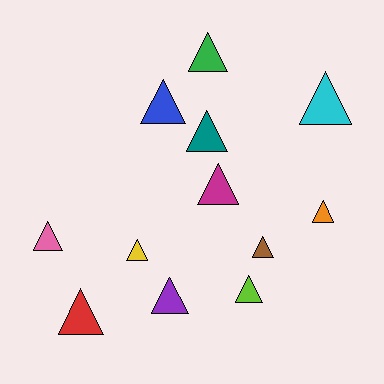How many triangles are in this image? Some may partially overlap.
There are 12 triangles.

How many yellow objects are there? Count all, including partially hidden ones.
There is 1 yellow object.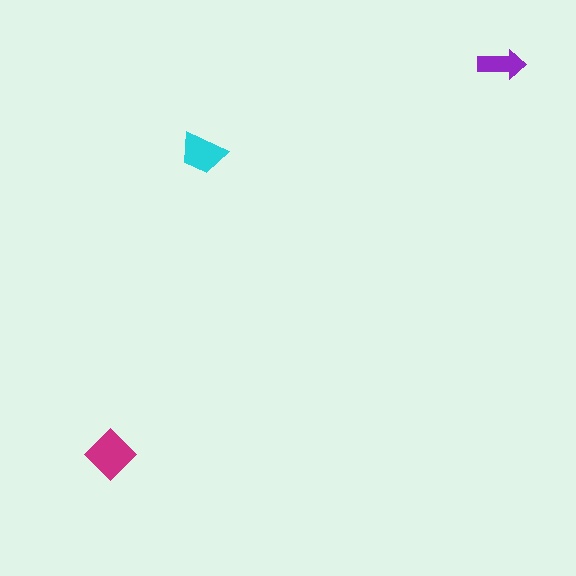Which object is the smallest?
The purple arrow.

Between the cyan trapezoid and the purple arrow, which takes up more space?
The cyan trapezoid.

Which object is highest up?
The purple arrow is topmost.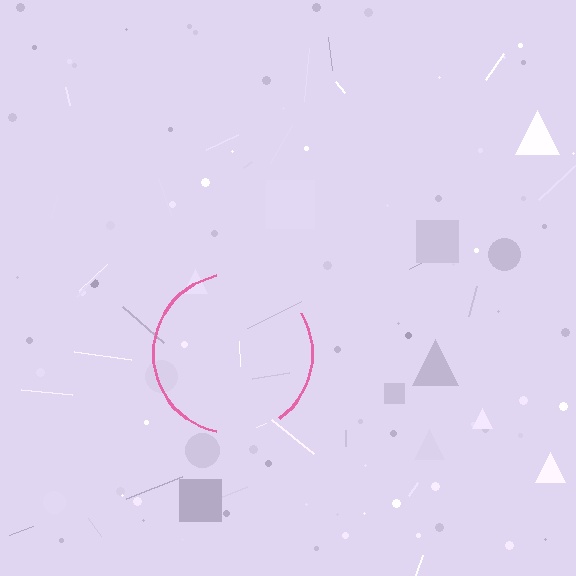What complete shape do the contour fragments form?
The contour fragments form a circle.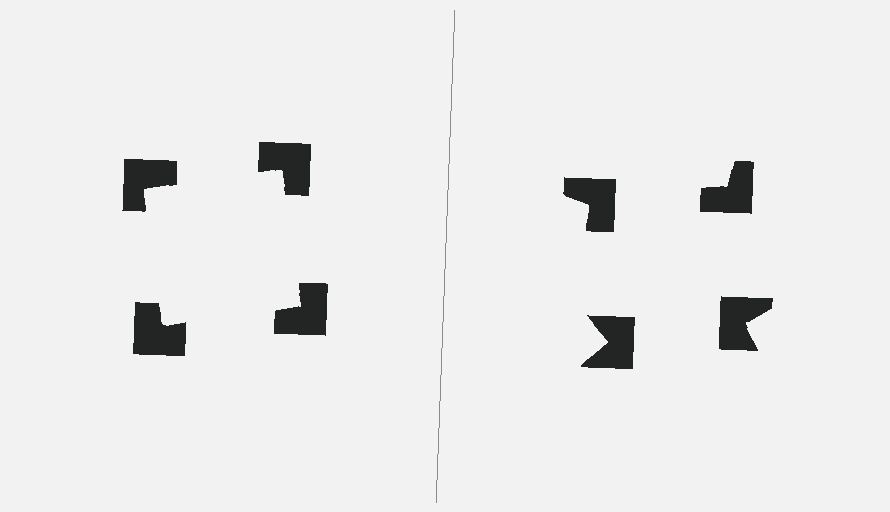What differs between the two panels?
The notched squares are positioned identically on both sides; only the wedge orientations differ. On the left they align to a square; on the right they are misaligned.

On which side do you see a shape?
An illusory square appears on the left side. On the right side the wedge cuts are rotated, so no coherent shape forms.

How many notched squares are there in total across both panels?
8 — 4 on each side.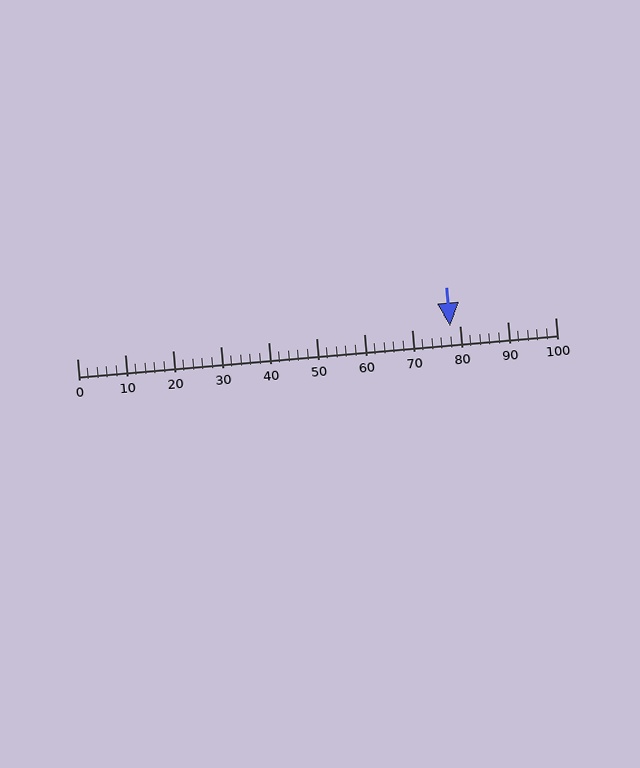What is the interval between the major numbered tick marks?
The major tick marks are spaced 10 units apart.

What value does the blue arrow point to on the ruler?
The blue arrow points to approximately 78.